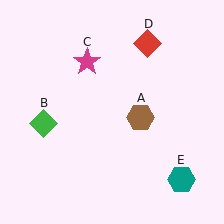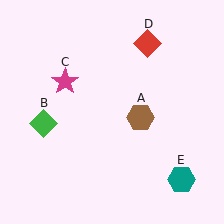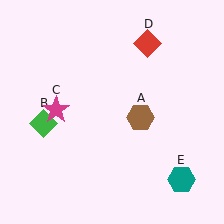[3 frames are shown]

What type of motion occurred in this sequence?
The magenta star (object C) rotated counterclockwise around the center of the scene.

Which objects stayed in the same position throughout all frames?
Brown hexagon (object A) and green diamond (object B) and red diamond (object D) and teal hexagon (object E) remained stationary.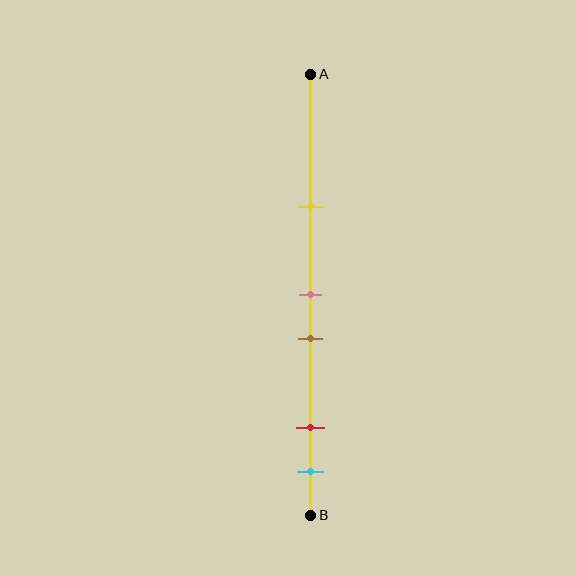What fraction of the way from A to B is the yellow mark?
The yellow mark is approximately 30% (0.3) of the way from A to B.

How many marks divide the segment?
There are 5 marks dividing the segment.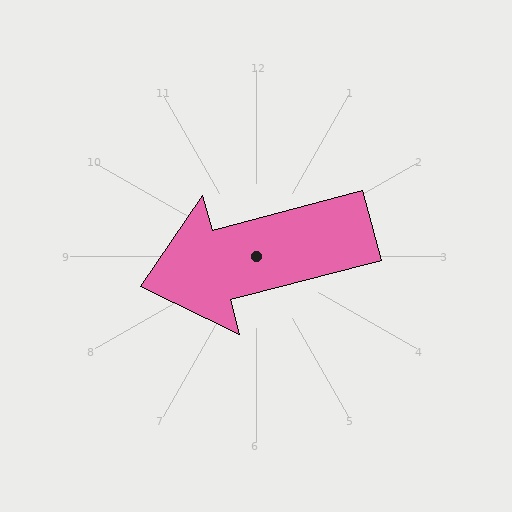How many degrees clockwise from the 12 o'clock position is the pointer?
Approximately 255 degrees.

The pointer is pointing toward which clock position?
Roughly 9 o'clock.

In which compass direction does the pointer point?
West.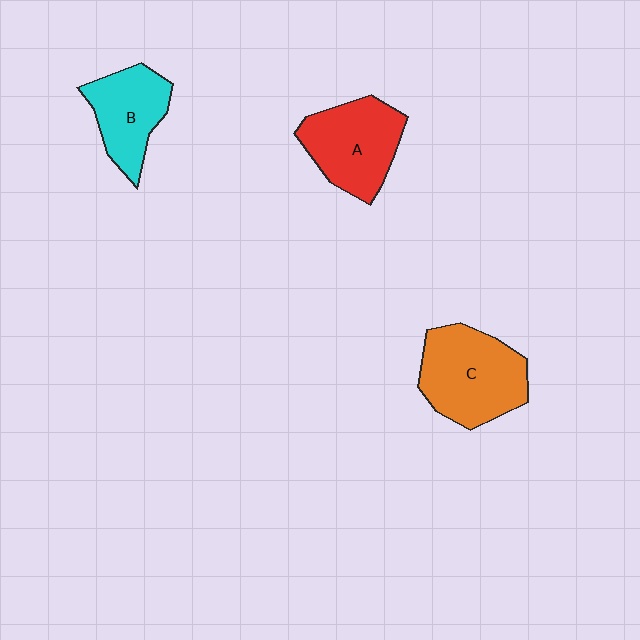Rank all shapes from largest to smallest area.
From largest to smallest: C (orange), A (red), B (cyan).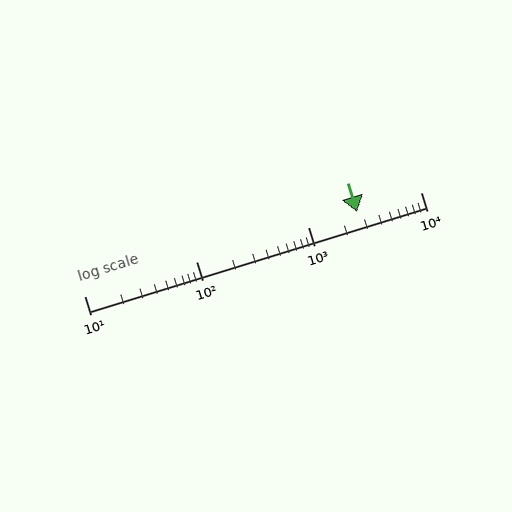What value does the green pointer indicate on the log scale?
The pointer indicates approximately 2700.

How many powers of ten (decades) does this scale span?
The scale spans 3 decades, from 10 to 10000.